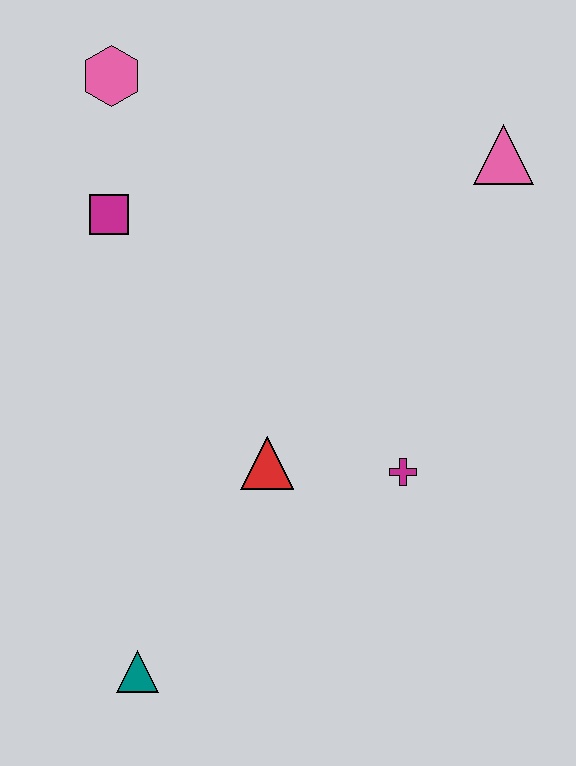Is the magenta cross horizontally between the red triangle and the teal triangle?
No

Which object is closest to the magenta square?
The pink hexagon is closest to the magenta square.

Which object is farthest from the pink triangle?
The teal triangle is farthest from the pink triangle.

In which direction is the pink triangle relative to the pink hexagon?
The pink triangle is to the right of the pink hexagon.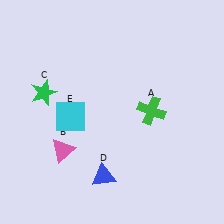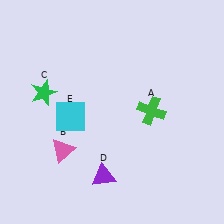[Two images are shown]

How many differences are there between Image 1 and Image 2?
There is 1 difference between the two images.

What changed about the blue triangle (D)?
In Image 1, D is blue. In Image 2, it changed to purple.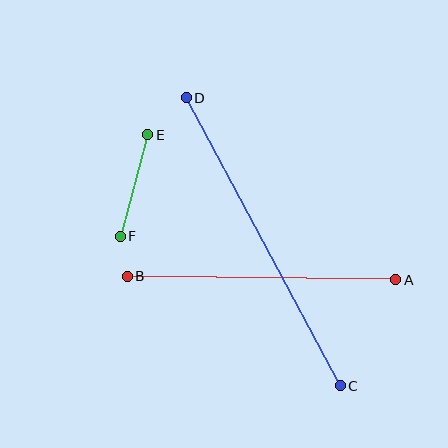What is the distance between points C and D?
The distance is approximately 326 pixels.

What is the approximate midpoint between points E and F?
The midpoint is at approximately (134, 186) pixels.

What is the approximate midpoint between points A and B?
The midpoint is at approximately (261, 278) pixels.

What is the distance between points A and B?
The distance is approximately 268 pixels.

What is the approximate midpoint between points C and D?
The midpoint is at approximately (263, 242) pixels.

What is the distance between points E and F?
The distance is approximately 105 pixels.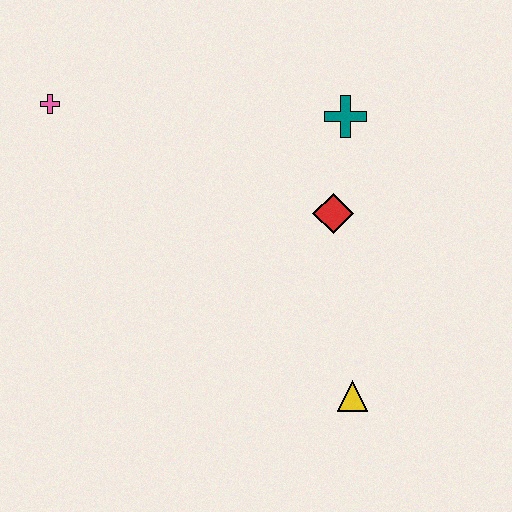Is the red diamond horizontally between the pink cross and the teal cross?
Yes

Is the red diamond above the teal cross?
No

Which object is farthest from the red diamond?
The pink cross is farthest from the red diamond.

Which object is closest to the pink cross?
The teal cross is closest to the pink cross.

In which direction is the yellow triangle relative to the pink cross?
The yellow triangle is to the right of the pink cross.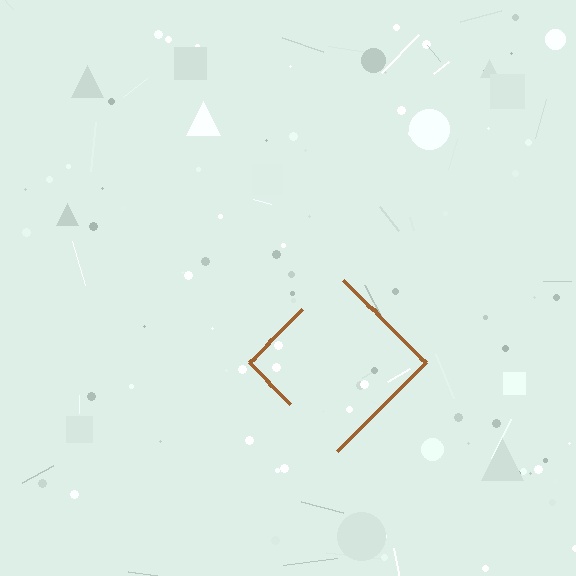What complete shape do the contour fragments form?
The contour fragments form a diamond.